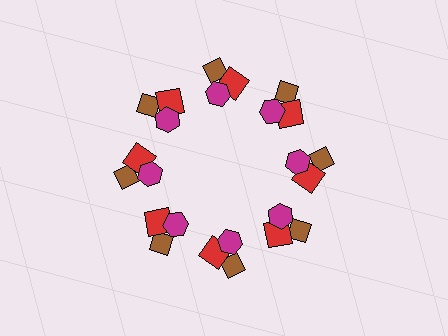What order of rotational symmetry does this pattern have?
This pattern has 8-fold rotational symmetry.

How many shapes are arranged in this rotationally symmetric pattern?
There are 24 shapes, arranged in 8 groups of 3.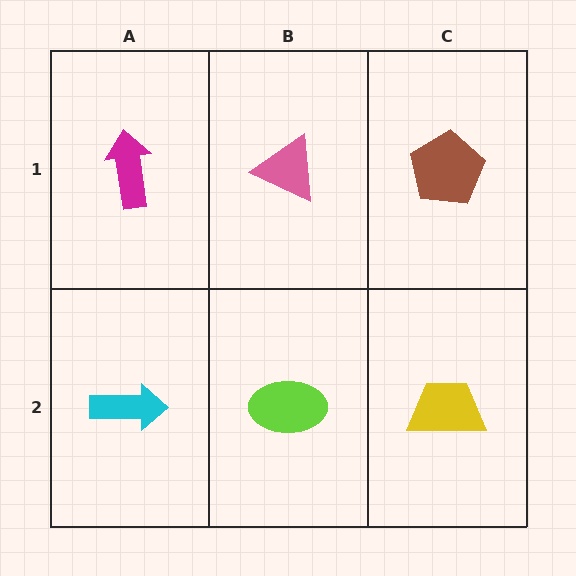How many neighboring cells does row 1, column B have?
3.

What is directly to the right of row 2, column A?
A lime ellipse.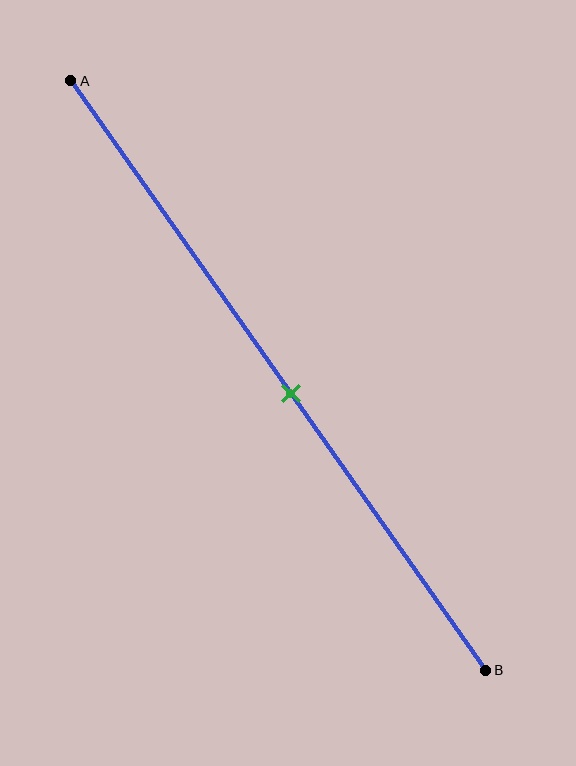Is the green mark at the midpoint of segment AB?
No, the mark is at about 55% from A, not at the 50% midpoint.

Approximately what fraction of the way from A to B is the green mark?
The green mark is approximately 55% of the way from A to B.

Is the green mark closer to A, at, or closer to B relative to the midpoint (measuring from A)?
The green mark is closer to point B than the midpoint of segment AB.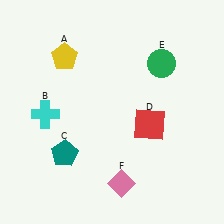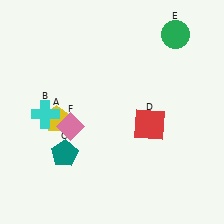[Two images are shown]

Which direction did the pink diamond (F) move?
The pink diamond (F) moved up.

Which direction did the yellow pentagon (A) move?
The yellow pentagon (A) moved down.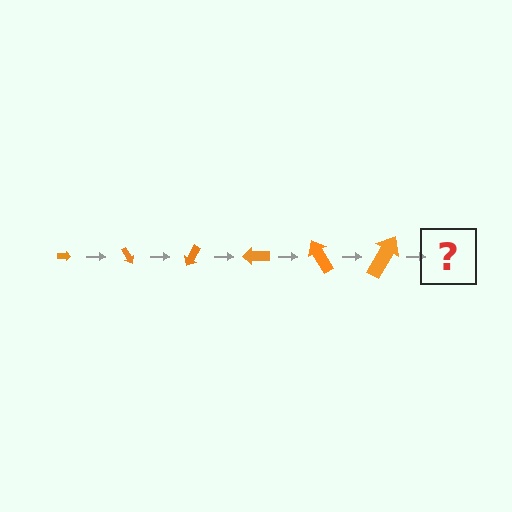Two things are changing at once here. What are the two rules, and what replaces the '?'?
The two rules are that the arrow grows larger each step and it rotates 60 degrees each step. The '?' should be an arrow, larger than the previous one and rotated 360 degrees from the start.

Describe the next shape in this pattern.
It should be an arrow, larger than the previous one and rotated 360 degrees from the start.